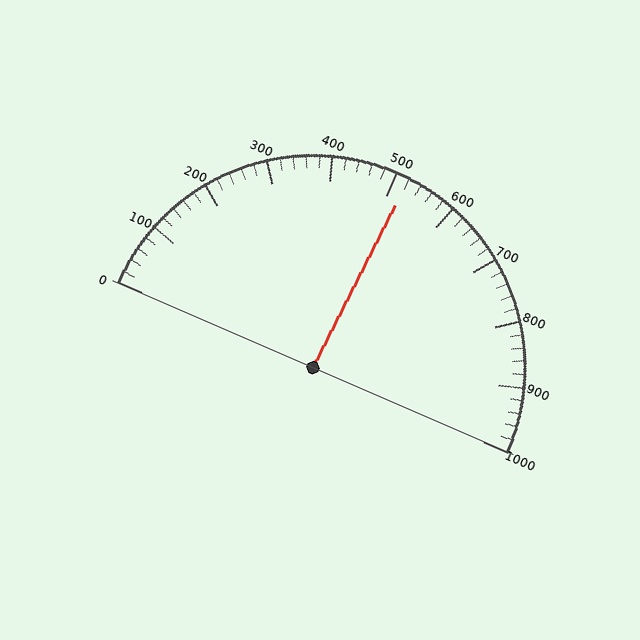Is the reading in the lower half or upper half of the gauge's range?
The reading is in the upper half of the range (0 to 1000).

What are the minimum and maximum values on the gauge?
The gauge ranges from 0 to 1000.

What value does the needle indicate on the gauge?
The needle indicates approximately 520.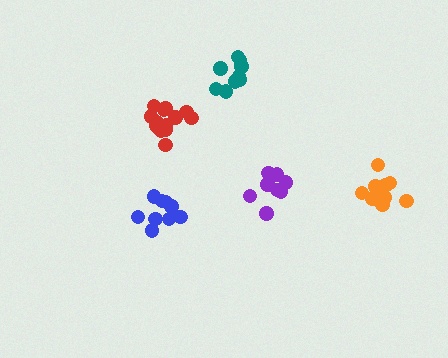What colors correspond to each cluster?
The clusters are colored: red, teal, blue, orange, purple.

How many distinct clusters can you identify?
There are 5 distinct clusters.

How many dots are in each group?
Group 1: 15 dots, Group 2: 9 dots, Group 3: 9 dots, Group 4: 12 dots, Group 5: 9 dots (54 total).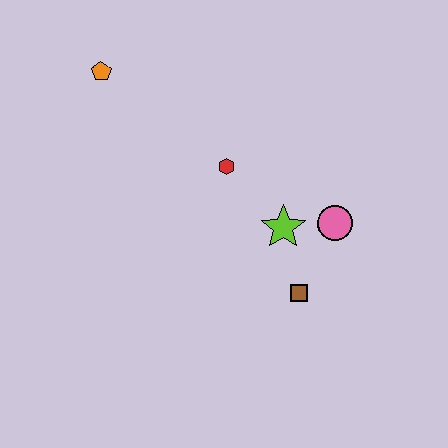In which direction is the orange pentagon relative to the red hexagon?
The orange pentagon is to the left of the red hexagon.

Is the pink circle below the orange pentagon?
Yes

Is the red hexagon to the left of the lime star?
Yes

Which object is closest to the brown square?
The lime star is closest to the brown square.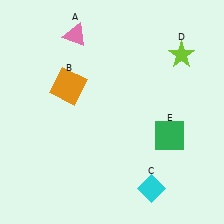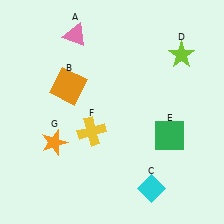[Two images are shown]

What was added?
A yellow cross (F), an orange star (G) were added in Image 2.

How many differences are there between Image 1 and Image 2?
There are 2 differences between the two images.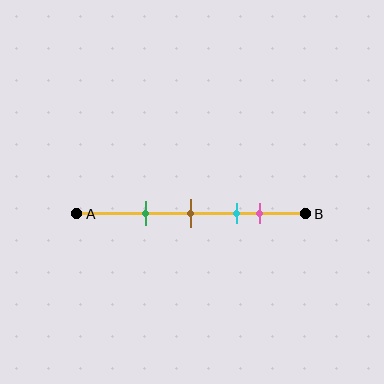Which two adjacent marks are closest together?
The cyan and pink marks are the closest adjacent pair.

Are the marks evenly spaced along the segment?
No, the marks are not evenly spaced.